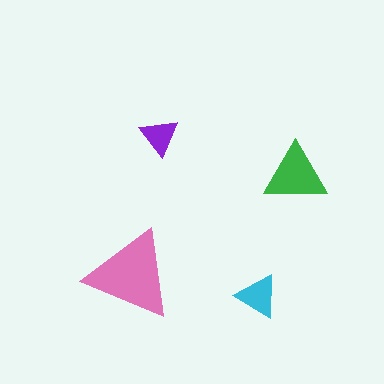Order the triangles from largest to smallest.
the pink one, the green one, the cyan one, the purple one.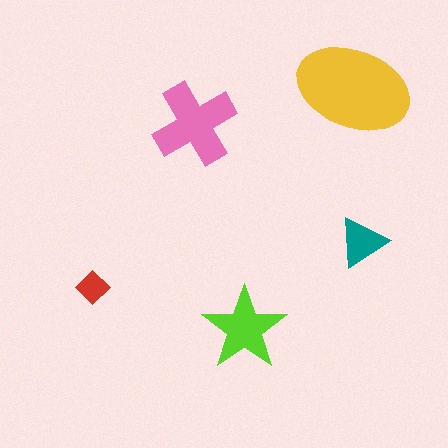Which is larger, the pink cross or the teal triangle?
The pink cross.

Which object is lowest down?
The lime star is bottommost.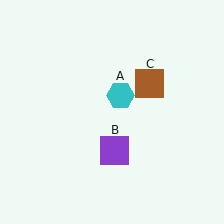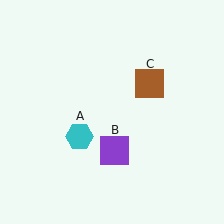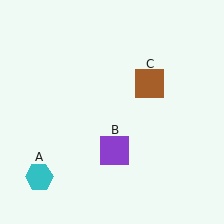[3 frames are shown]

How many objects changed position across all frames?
1 object changed position: cyan hexagon (object A).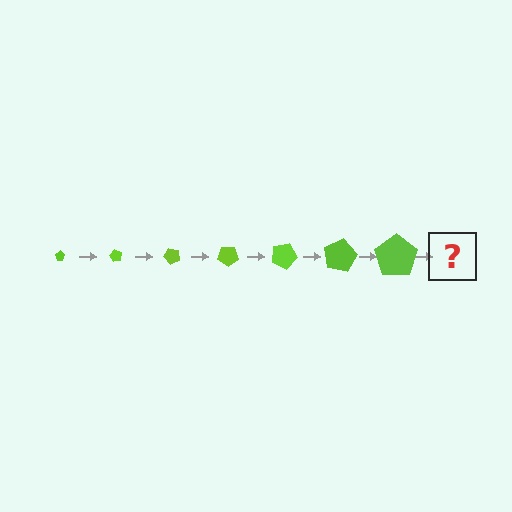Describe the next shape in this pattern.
It should be a pentagon, larger than the previous one and rotated 420 degrees from the start.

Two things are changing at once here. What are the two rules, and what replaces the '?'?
The two rules are that the pentagon grows larger each step and it rotates 60 degrees each step. The '?' should be a pentagon, larger than the previous one and rotated 420 degrees from the start.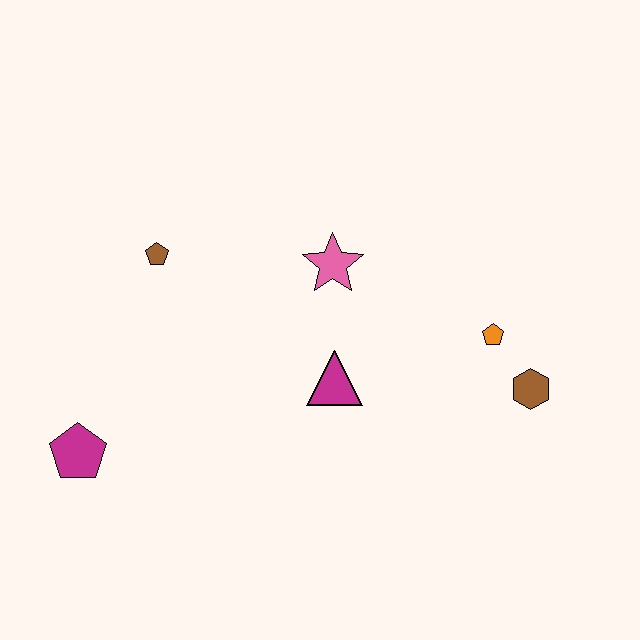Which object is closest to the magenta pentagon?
The brown pentagon is closest to the magenta pentagon.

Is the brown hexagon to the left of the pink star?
No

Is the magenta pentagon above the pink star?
No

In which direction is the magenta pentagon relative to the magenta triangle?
The magenta pentagon is to the left of the magenta triangle.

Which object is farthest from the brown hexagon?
The magenta pentagon is farthest from the brown hexagon.